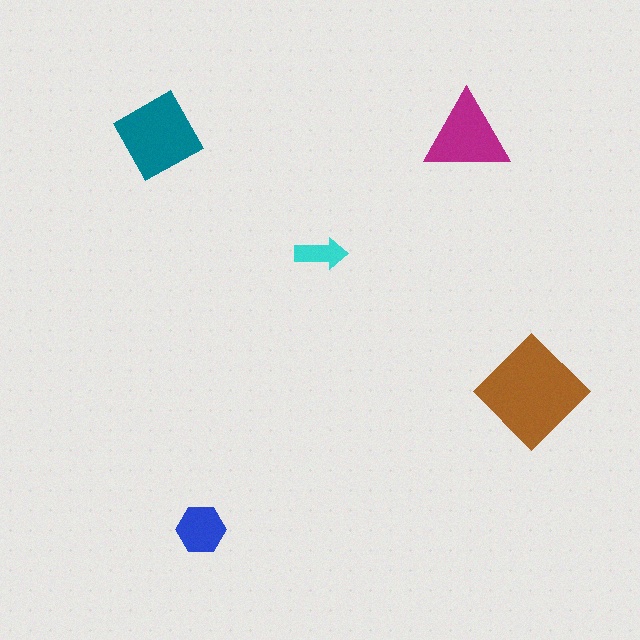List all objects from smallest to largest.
The cyan arrow, the blue hexagon, the magenta triangle, the teal square, the brown diamond.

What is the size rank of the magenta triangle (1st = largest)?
3rd.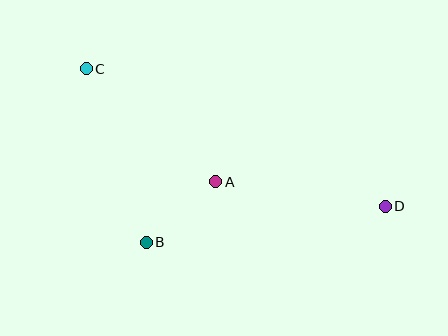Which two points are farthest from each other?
Points C and D are farthest from each other.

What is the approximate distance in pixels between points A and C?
The distance between A and C is approximately 172 pixels.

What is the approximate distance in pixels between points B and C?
The distance between B and C is approximately 184 pixels.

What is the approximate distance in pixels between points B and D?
The distance between B and D is approximately 242 pixels.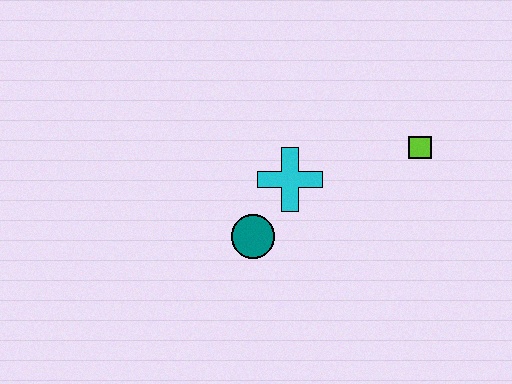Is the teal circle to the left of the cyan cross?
Yes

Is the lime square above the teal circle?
Yes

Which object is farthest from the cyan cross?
The lime square is farthest from the cyan cross.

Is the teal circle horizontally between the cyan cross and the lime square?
No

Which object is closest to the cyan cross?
The teal circle is closest to the cyan cross.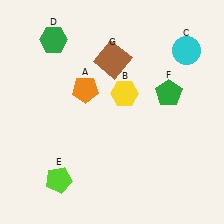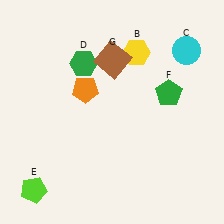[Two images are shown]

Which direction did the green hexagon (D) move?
The green hexagon (D) moved right.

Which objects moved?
The objects that moved are: the yellow hexagon (B), the green hexagon (D), the lime pentagon (E).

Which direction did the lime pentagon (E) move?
The lime pentagon (E) moved left.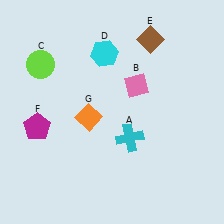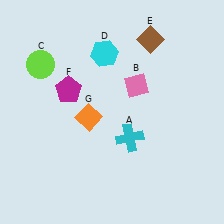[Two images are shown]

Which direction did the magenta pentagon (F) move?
The magenta pentagon (F) moved up.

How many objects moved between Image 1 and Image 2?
1 object moved between the two images.